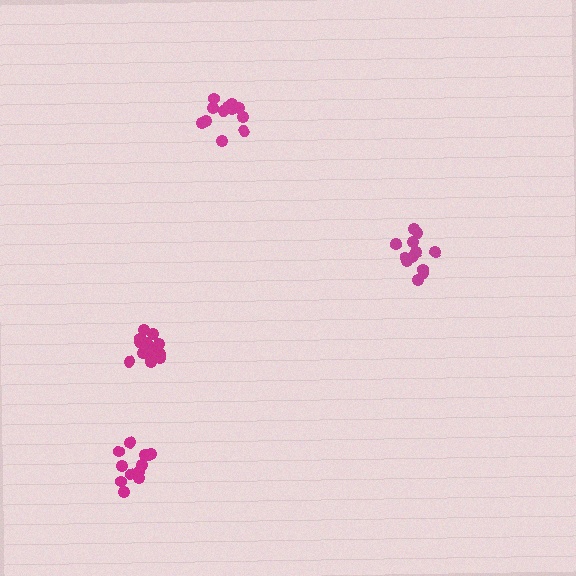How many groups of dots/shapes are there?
There are 4 groups.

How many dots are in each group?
Group 1: 12 dots, Group 2: 15 dots, Group 3: 13 dots, Group 4: 12 dots (52 total).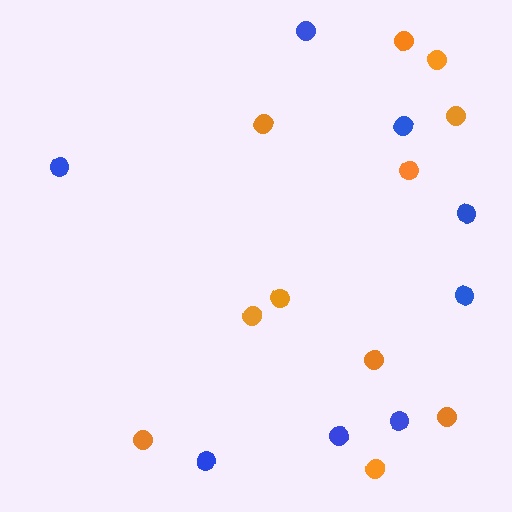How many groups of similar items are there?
There are 2 groups: one group of blue circles (8) and one group of orange circles (11).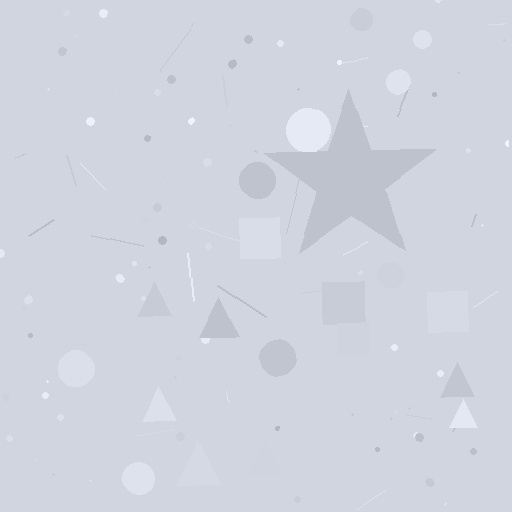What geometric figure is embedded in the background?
A star is embedded in the background.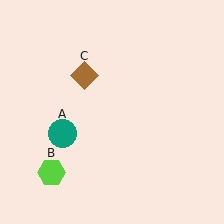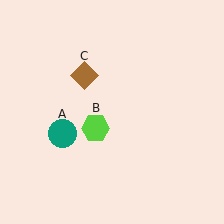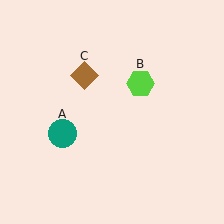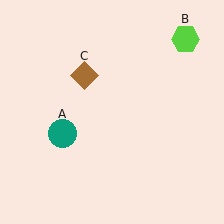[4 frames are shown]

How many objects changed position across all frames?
1 object changed position: lime hexagon (object B).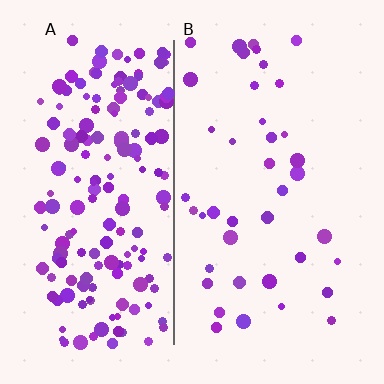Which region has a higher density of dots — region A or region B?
A (the left).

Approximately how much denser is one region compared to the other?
Approximately 4.4× — region A over region B.